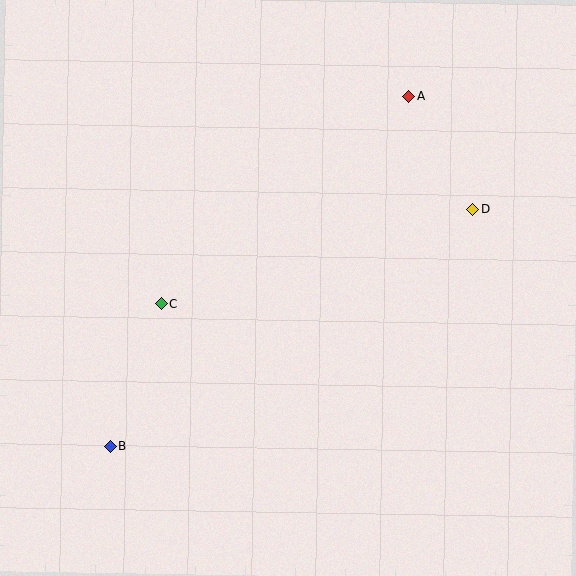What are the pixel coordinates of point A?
Point A is at (409, 96).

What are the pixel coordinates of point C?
Point C is at (161, 303).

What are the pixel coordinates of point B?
Point B is at (111, 446).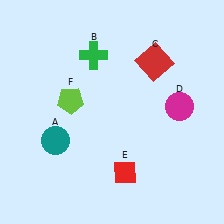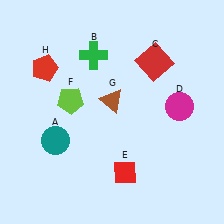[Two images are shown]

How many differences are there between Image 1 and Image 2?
There are 2 differences between the two images.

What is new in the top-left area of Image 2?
A red pentagon (H) was added in the top-left area of Image 2.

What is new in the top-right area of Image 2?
A brown triangle (G) was added in the top-right area of Image 2.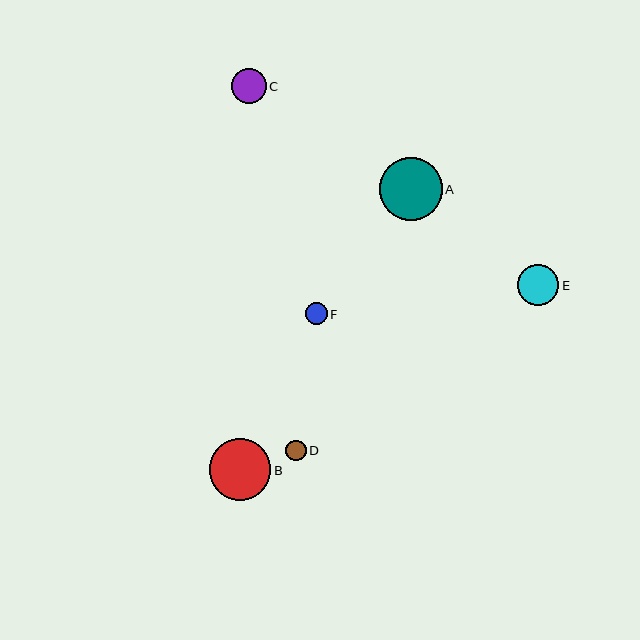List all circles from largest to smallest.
From largest to smallest: A, B, E, C, F, D.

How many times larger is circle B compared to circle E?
Circle B is approximately 1.5 times the size of circle E.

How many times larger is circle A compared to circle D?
Circle A is approximately 3.1 times the size of circle D.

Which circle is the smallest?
Circle D is the smallest with a size of approximately 20 pixels.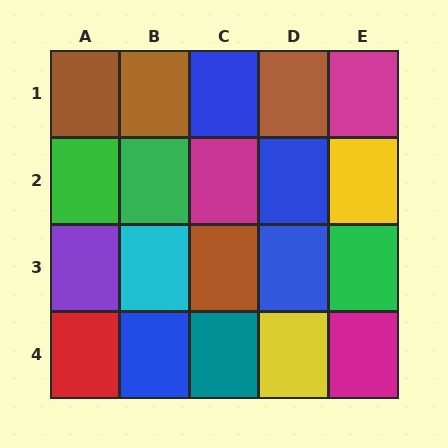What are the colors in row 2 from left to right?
Green, green, magenta, blue, yellow.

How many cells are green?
3 cells are green.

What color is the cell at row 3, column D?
Blue.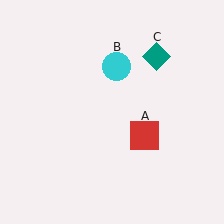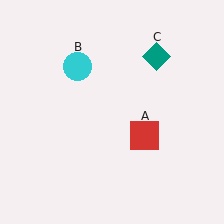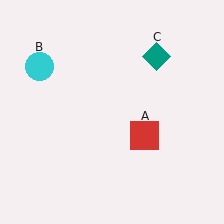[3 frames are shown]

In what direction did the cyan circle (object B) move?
The cyan circle (object B) moved left.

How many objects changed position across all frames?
1 object changed position: cyan circle (object B).